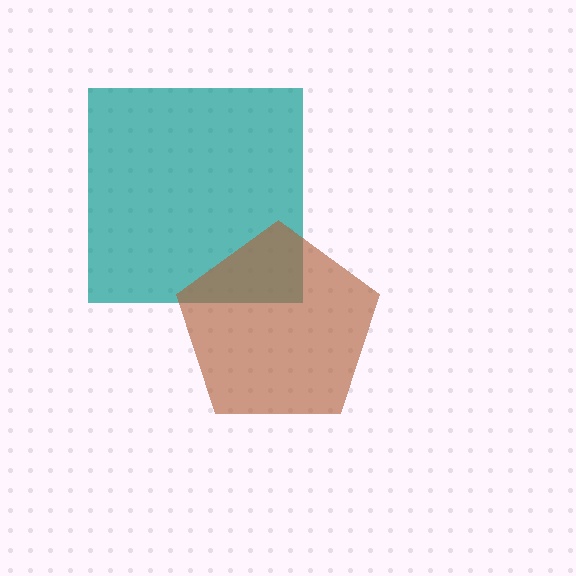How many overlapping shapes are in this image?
There are 2 overlapping shapes in the image.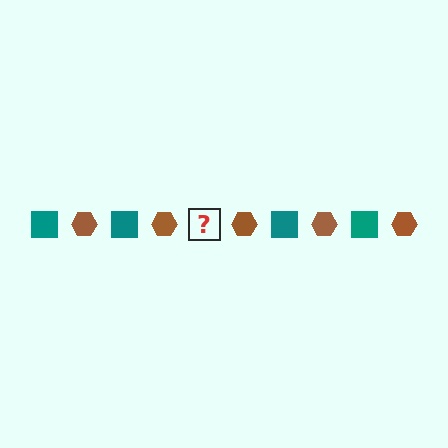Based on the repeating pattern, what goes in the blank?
The blank should be a teal square.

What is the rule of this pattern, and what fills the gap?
The rule is that the pattern alternates between teal square and brown hexagon. The gap should be filled with a teal square.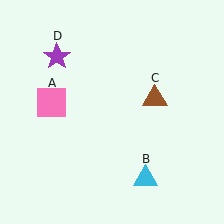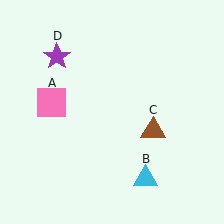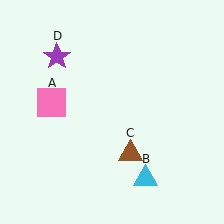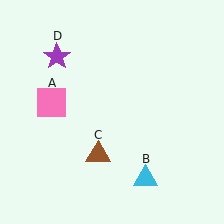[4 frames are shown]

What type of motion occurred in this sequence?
The brown triangle (object C) rotated clockwise around the center of the scene.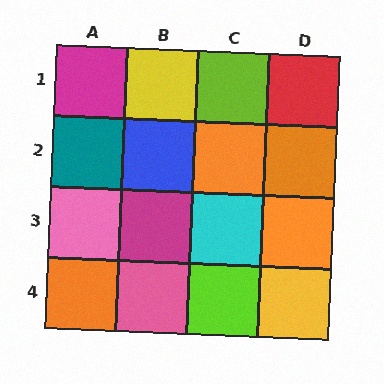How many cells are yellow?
2 cells are yellow.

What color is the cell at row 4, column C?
Lime.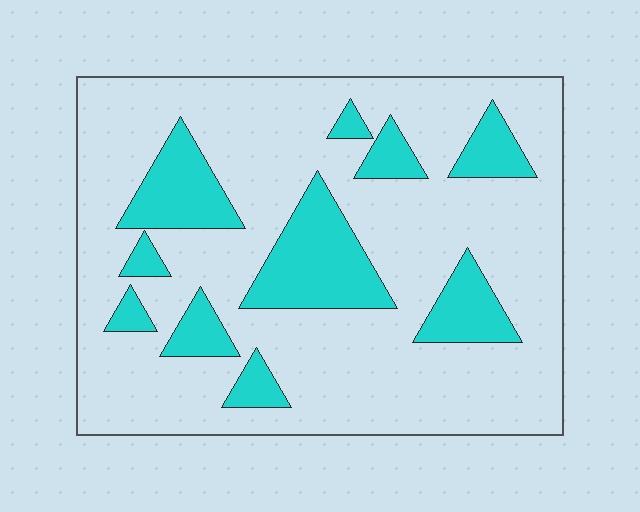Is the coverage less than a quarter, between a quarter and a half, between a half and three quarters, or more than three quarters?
Less than a quarter.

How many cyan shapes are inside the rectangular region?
10.